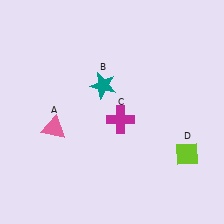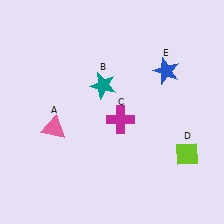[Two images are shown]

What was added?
A blue star (E) was added in Image 2.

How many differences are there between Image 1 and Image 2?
There is 1 difference between the two images.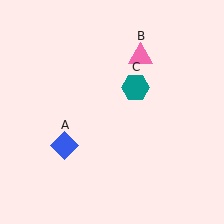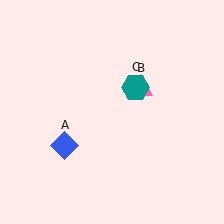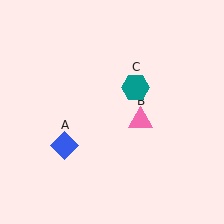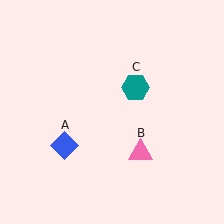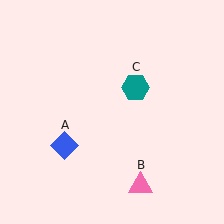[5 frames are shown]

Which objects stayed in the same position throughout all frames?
Blue diamond (object A) and teal hexagon (object C) remained stationary.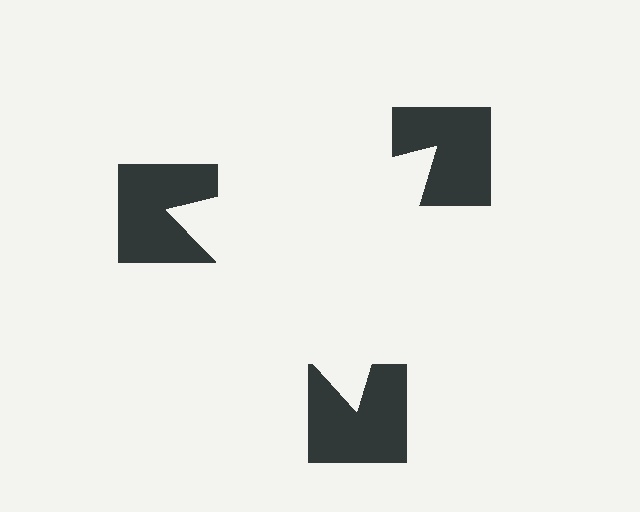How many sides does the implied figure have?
3 sides.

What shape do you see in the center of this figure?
An illusory triangle — its edges are inferred from the aligned wedge cuts in the notched squares, not physically drawn.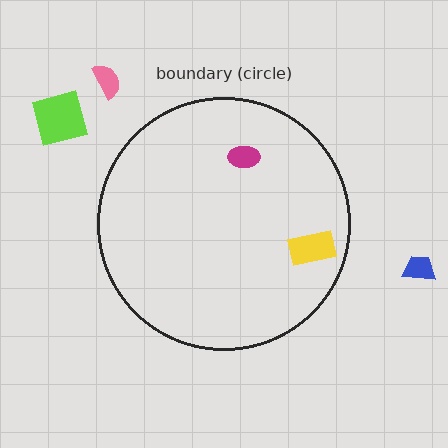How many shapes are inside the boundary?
2 inside, 3 outside.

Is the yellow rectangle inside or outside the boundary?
Inside.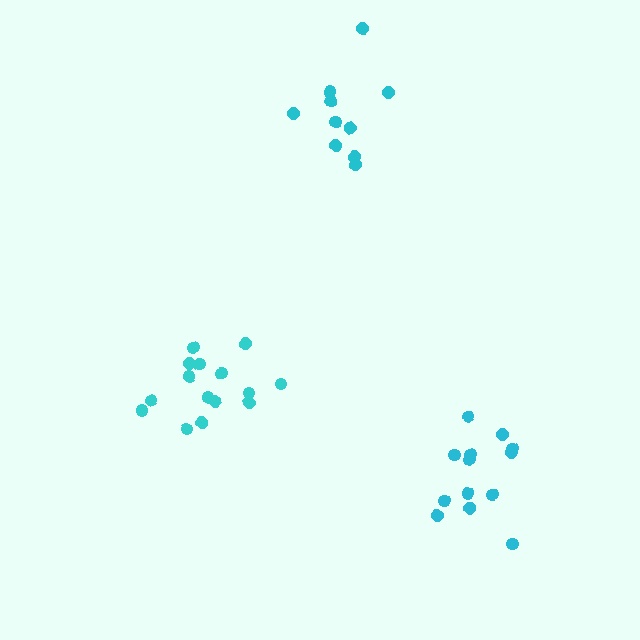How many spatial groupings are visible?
There are 3 spatial groupings.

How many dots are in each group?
Group 1: 10 dots, Group 2: 15 dots, Group 3: 13 dots (38 total).